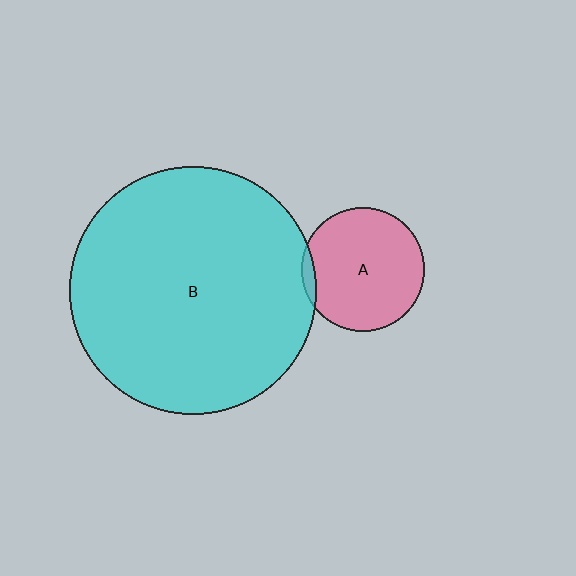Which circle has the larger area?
Circle B (cyan).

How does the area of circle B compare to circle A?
Approximately 4.0 times.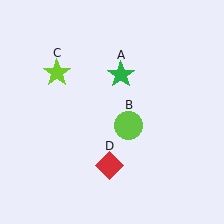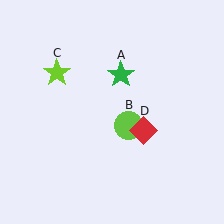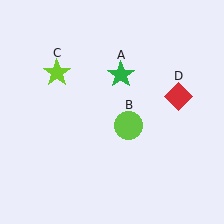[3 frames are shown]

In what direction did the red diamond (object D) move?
The red diamond (object D) moved up and to the right.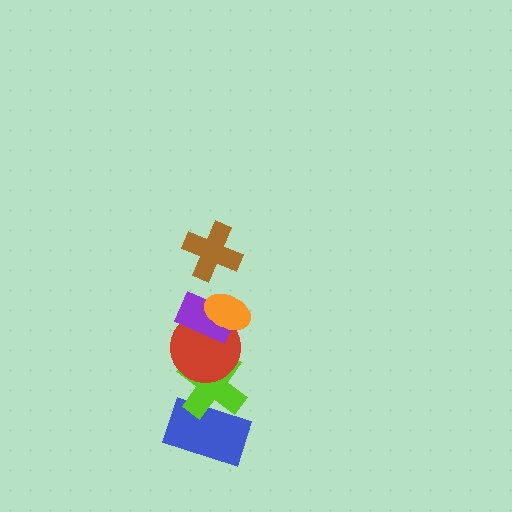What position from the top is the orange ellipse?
The orange ellipse is 2nd from the top.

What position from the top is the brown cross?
The brown cross is 1st from the top.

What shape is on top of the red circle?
The purple rectangle is on top of the red circle.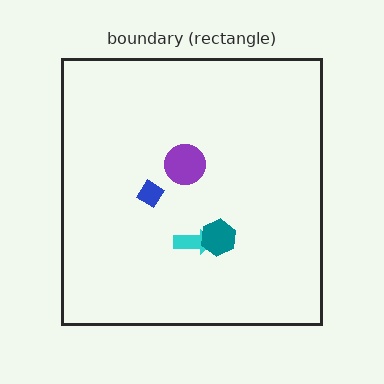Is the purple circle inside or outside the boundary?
Inside.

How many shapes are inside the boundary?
4 inside, 0 outside.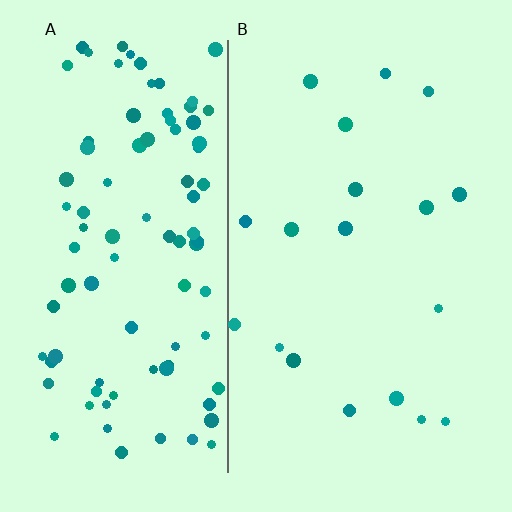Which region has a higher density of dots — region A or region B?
A (the left).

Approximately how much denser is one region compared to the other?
Approximately 5.1× — region A over region B.